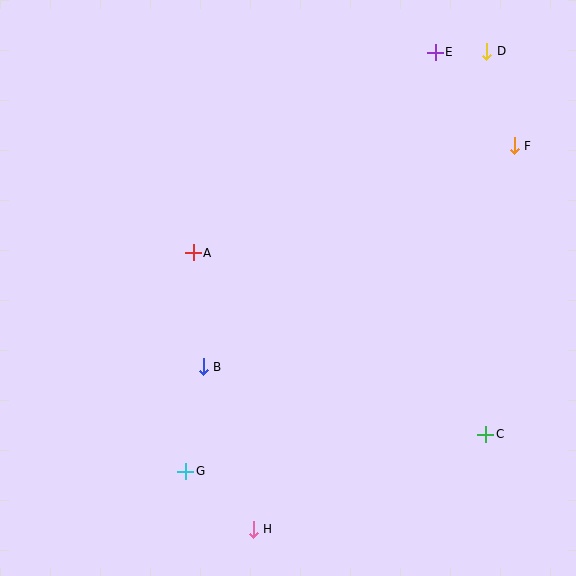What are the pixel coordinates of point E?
Point E is at (435, 52).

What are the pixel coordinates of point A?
Point A is at (193, 253).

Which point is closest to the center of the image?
Point A at (193, 253) is closest to the center.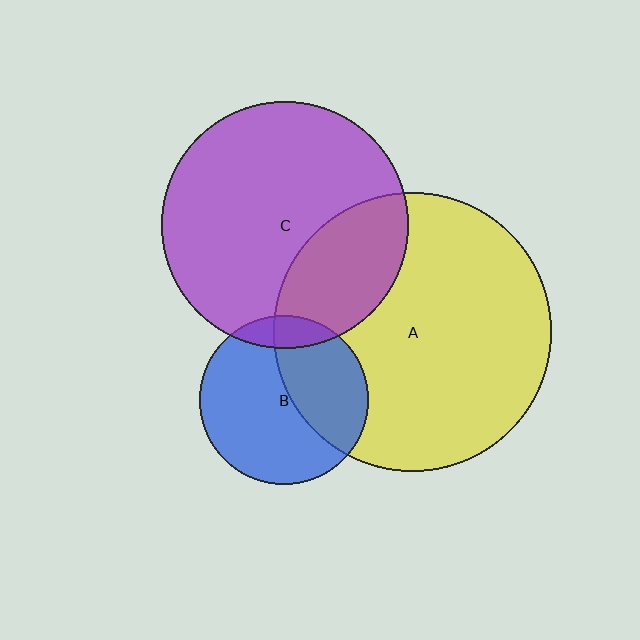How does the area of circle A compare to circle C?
Approximately 1.3 times.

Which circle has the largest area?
Circle A (yellow).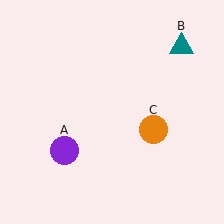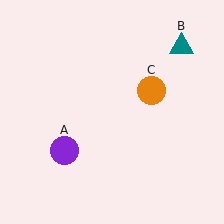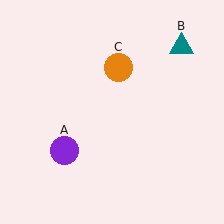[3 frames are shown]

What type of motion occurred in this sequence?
The orange circle (object C) rotated counterclockwise around the center of the scene.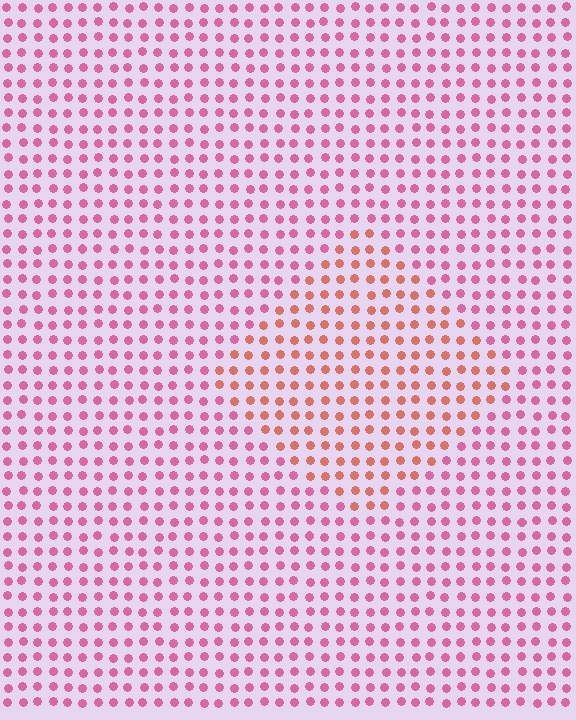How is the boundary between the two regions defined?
The boundary is defined purely by a slight shift in hue (about 38 degrees). Spacing, size, and orientation are identical on both sides.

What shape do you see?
I see a diamond.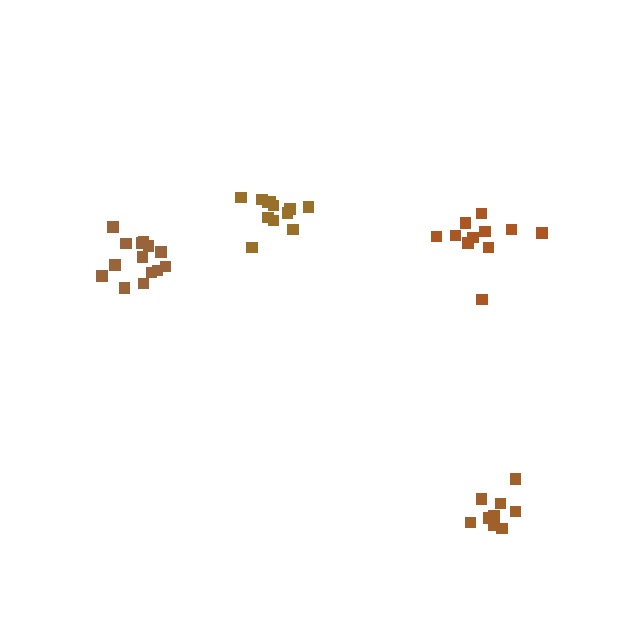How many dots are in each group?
Group 1: 10 dots, Group 2: 11 dots, Group 3: 14 dots, Group 4: 12 dots (47 total).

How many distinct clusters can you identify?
There are 4 distinct clusters.